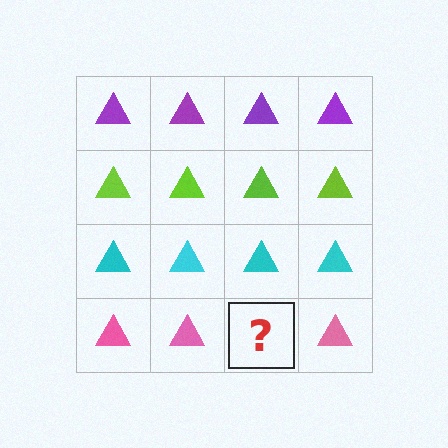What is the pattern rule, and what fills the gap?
The rule is that each row has a consistent color. The gap should be filled with a pink triangle.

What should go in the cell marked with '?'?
The missing cell should contain a pink triangle.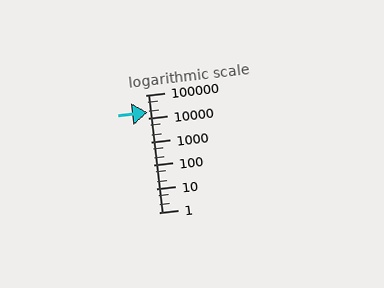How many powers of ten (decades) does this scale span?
The scale spans 5 decades, from 1 to 100000.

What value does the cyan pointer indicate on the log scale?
The pointer indicates approximately 18000.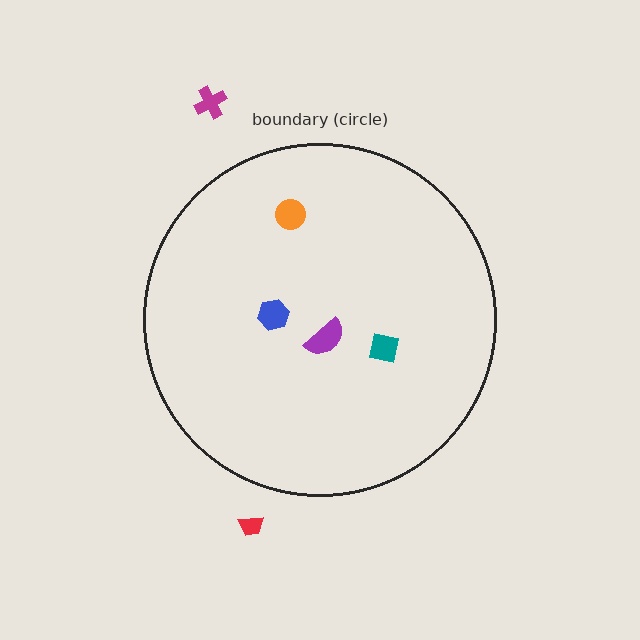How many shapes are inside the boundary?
4 inside, 2 outside.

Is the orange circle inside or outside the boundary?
Inside.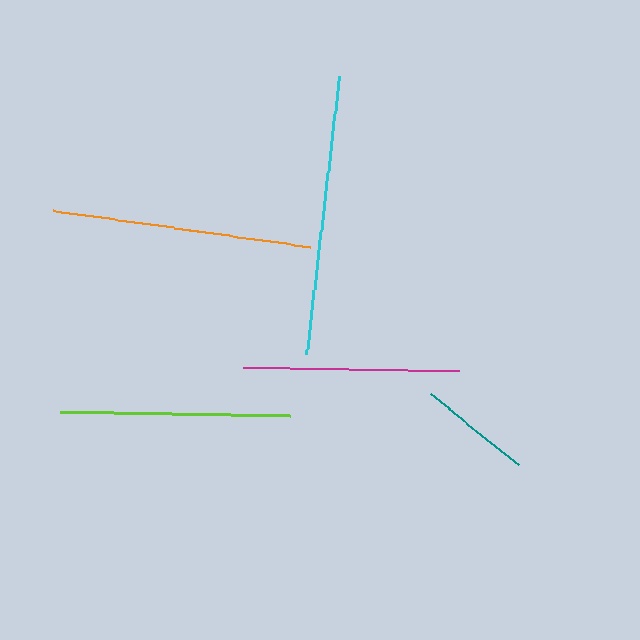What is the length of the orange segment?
The orange segment is approximately 260 pixels long.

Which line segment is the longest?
The cyan line is the longest at approximately 279 pixels.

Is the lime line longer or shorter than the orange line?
The orange line is longer than the lime line.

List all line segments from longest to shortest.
From longest to shortest: cyan, orange, lime, magenta, teal.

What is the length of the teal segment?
The teal segment is approximately 114 pixels long.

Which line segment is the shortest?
The teal line is the shortest at approximately 114 pixels.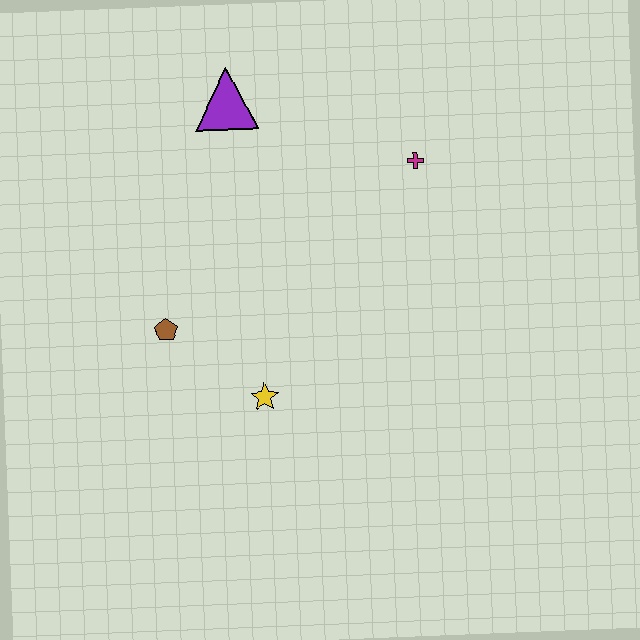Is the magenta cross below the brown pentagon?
No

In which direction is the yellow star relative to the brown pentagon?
The yellow star is to the right of the brown pentagon.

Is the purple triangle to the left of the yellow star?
Yes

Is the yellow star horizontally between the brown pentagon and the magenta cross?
Yes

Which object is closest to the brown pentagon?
The yellow star is closest to the brown pentagon.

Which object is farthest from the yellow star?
The purple triangle is farthest from the yellow star.